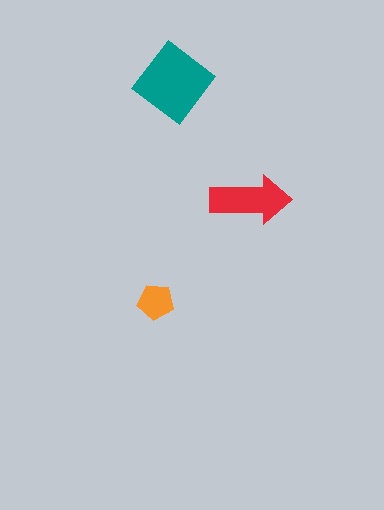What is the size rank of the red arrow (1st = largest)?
2nd.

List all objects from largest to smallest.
The teal diamond, the red arrow, the orange pentagon.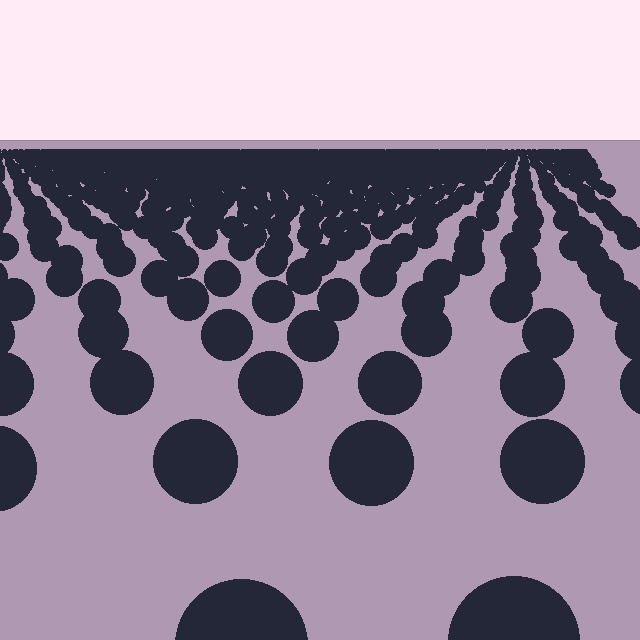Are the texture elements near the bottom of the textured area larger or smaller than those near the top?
Larger. Near the bottom, elements are closer to the viewer and appear at a bigger on-screen size.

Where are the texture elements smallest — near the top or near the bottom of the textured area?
Near the top.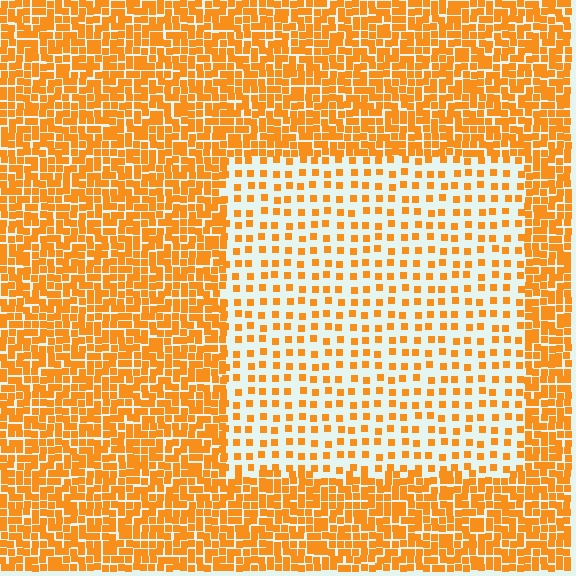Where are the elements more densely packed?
The elements are more densely packed outside the rectangle boundary.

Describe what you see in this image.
The image contains small orange elements arranged at two different densities. A rectangle-shaped region is visible where the elements are less densely packed than the surrounding area.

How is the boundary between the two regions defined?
The boundary is defined by a change in element density (approximately 2.7x ratio). All elements are the same color, size, and shape.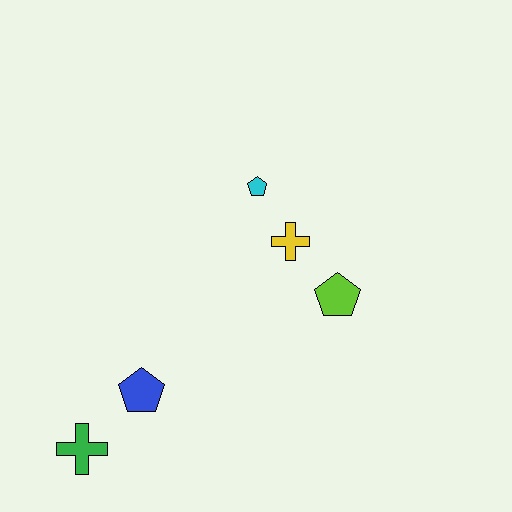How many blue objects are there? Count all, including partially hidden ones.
There is 1 blue object.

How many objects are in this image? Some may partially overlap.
There are 5 objects.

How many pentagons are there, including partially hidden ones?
There are 3 pentagons.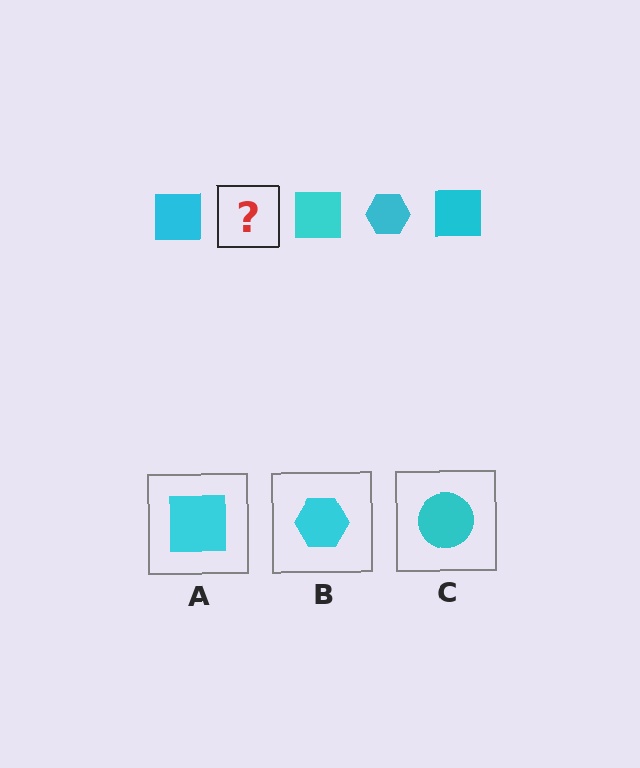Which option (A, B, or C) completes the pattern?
B.